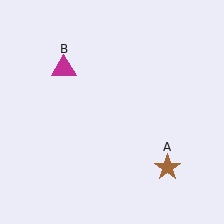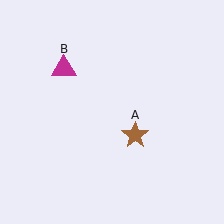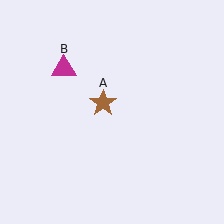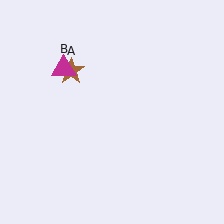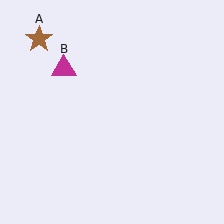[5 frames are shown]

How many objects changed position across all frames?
1 object changed position: brown star (object A).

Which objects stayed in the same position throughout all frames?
Magenta triangle (object B) remained stationary.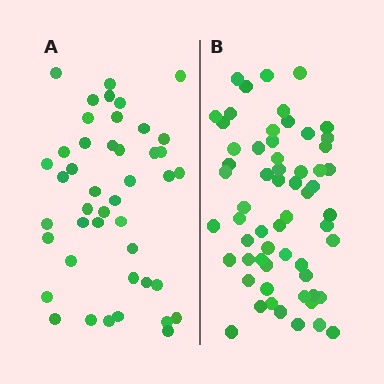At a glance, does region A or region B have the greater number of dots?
Region B (the right region) has more dots.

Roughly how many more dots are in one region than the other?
Region B has approximately 15 more dots than region A.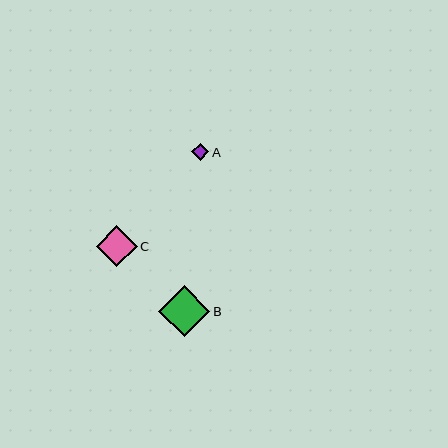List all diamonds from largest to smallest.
From largest to smallest: B, C, A.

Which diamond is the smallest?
Diamond A is the smallest with a size of approximately 17 pixels.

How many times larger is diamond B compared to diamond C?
Diamond B is approximately 1.2 times the size of diamond C.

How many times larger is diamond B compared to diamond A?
Diamond B is approximately 3.0 times the size of diamond A.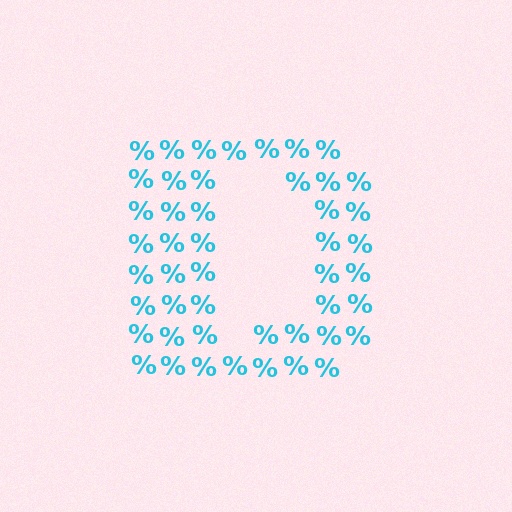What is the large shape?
The large shape is the letter D.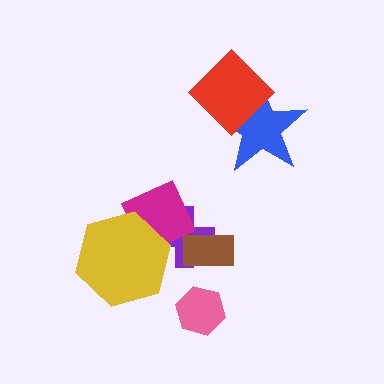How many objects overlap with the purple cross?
3 objects overlap with the purple cross.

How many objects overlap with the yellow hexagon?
2 objects overlap with the yellow hexagon.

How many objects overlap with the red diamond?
1 object overlaps with the red diamond.